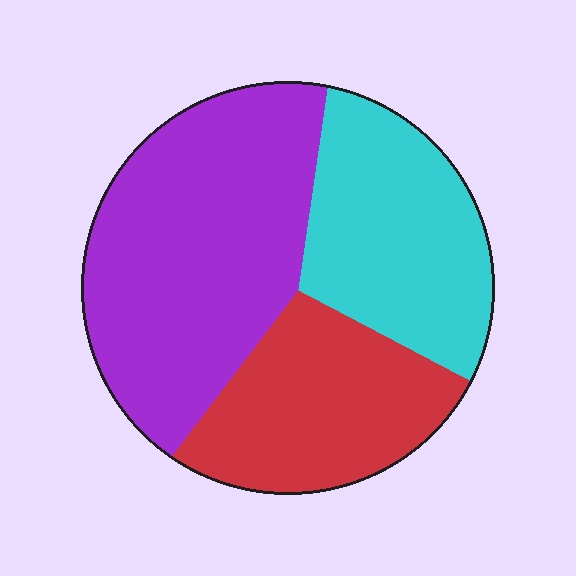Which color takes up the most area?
Purple, at roughly 45%.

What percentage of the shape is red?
Red takes up about one quarter (1/4) of the shape.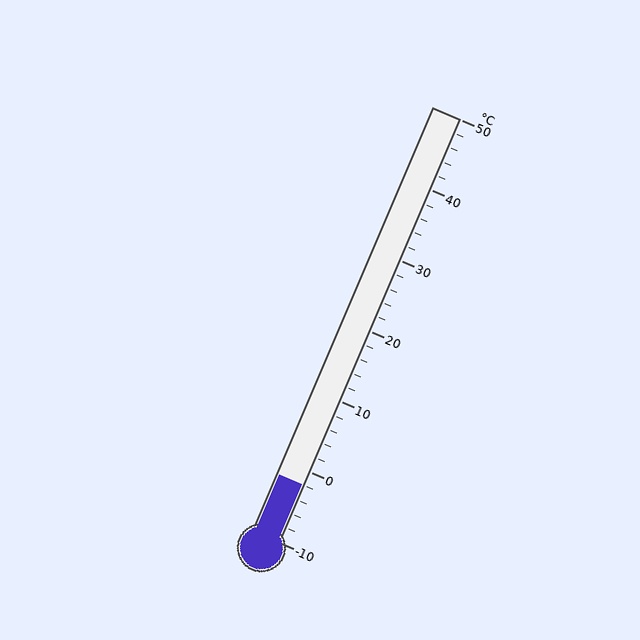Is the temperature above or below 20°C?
The temperature is below 20°C.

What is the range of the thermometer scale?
The thermometer scale ranges from -10°C to 50°C.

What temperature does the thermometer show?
The thermometer shows approximately -2°C.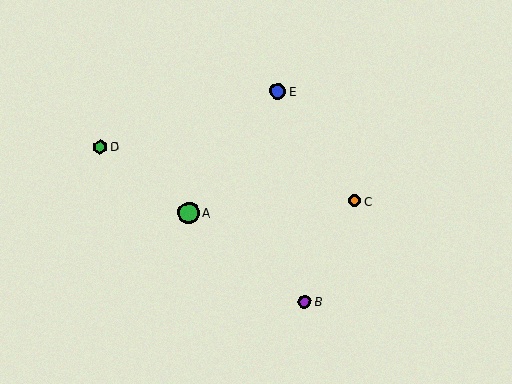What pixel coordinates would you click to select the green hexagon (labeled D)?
Click at (100, 147) to select the green hexagon D.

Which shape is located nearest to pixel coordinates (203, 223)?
The green circle (labeled A) at (189, 213) is nearest to that location.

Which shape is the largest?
The green circle (labeled A) is the largest.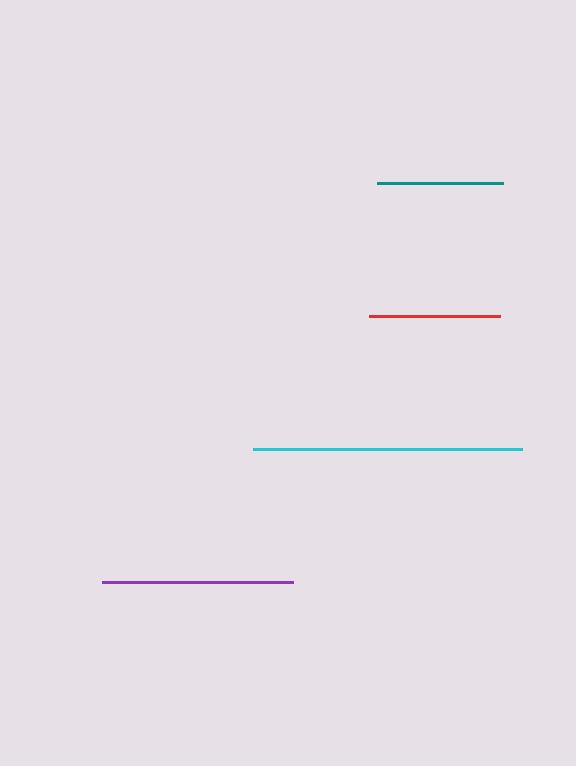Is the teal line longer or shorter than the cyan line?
The cyan line is longer than the teal line.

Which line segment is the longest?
The cyan line is the longest at approximately 268 pixels.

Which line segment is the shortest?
The teal line is the shortest at approximately 126 pixels.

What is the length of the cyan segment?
The cyan segment is approximately 268 pixels long.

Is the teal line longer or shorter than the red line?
The red line is longer than the teal line.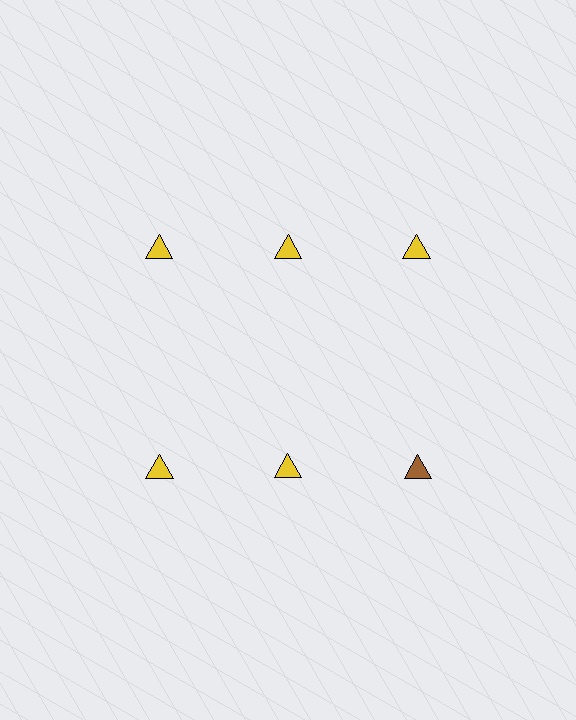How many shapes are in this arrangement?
There are 6 shapes arranged in a grid pattern.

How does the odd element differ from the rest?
It has a different color: brown instead of yellow.